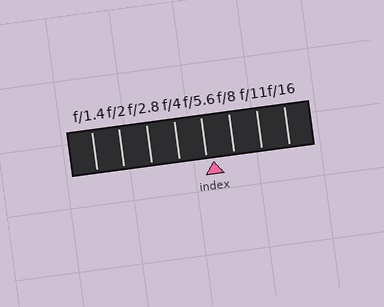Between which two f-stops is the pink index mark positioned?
The index mark is between f/5.6 and f/8.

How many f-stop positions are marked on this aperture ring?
There are 8 f-stop positions marked.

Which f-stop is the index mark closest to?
The index mark is closest to f/5.6.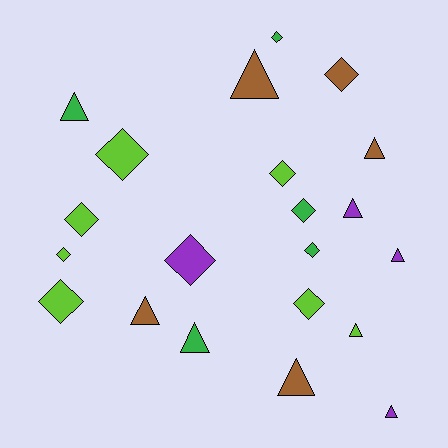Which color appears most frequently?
Lime, with 7 objects.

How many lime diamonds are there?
There are 6 lime diamonds.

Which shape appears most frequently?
Diamond, with 11 objects.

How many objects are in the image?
There are 21 objects.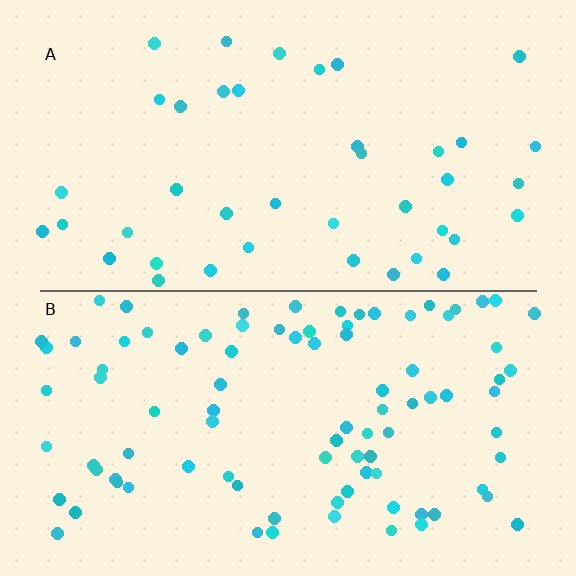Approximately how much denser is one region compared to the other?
Approximately 2.3× — region B over region A.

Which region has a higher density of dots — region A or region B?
B (the bottom).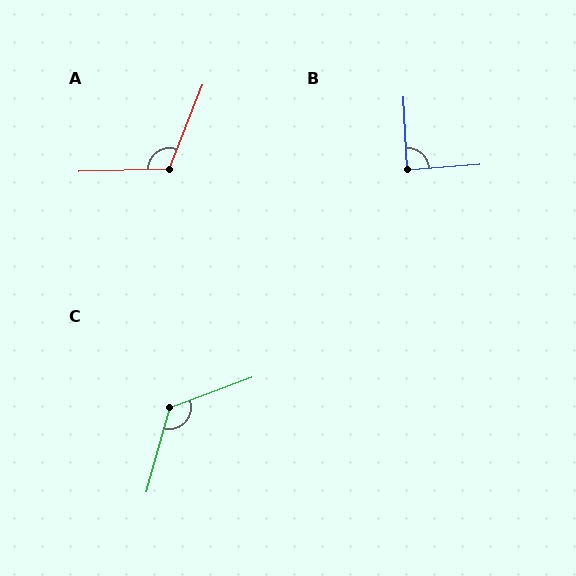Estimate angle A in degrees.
Approximately 113 degrees.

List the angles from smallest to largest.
B (88°), A (113°), C (126°).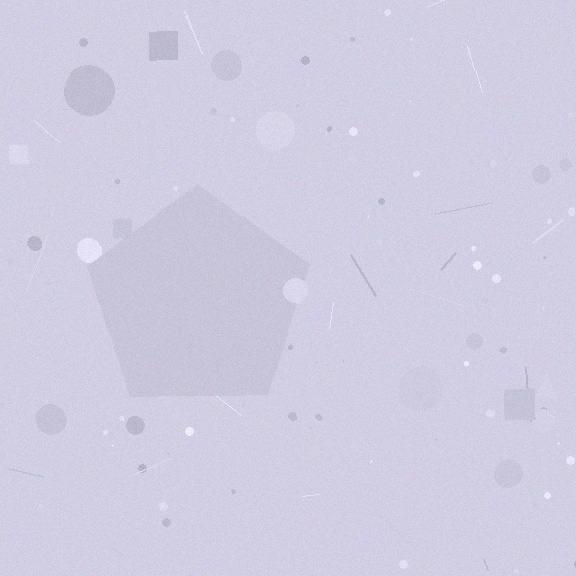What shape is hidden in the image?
A pentagon is hidden in the image.